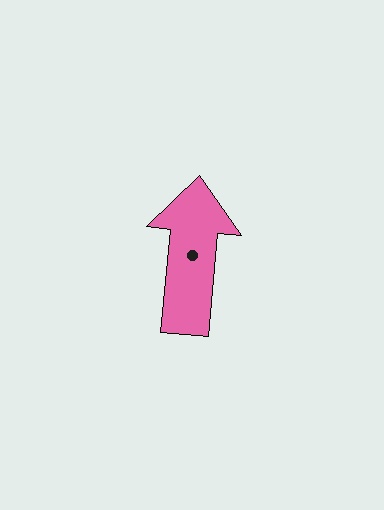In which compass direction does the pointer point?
North.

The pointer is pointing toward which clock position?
Roughly 12 o'clock.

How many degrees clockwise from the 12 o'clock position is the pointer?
Approximately 5 degrees.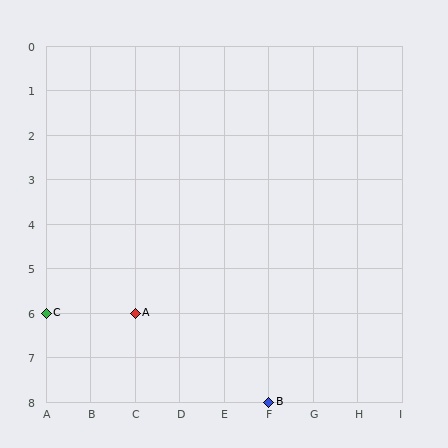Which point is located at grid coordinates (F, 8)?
Point B is at (F, 8).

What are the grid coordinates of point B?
Point B is at grid coordinates (F, 8).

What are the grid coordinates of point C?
Point C is at grid coordinates (A, 6).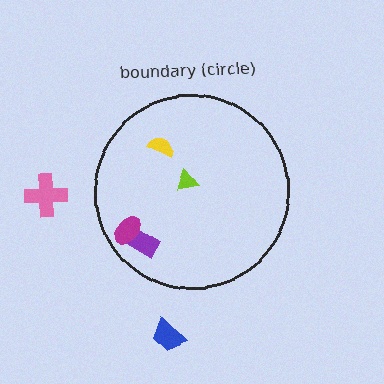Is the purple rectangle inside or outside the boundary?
Inside.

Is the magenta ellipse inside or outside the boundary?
Inside.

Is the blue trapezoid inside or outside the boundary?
Outside.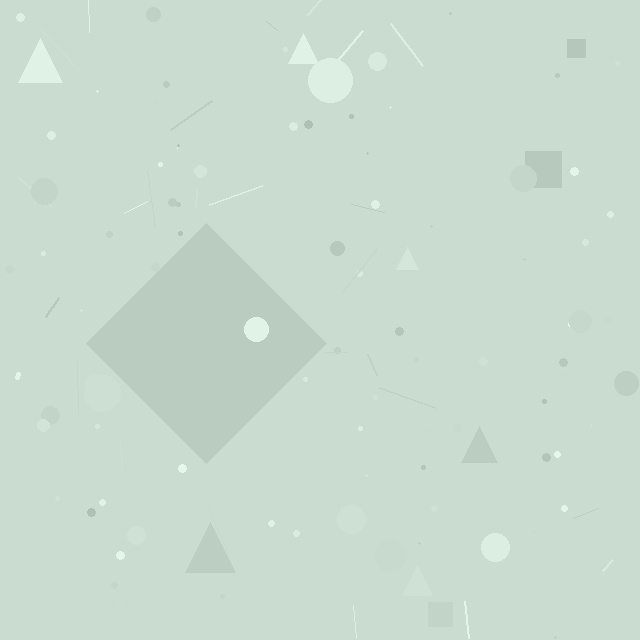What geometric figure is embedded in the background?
A diamond is embedded in the background.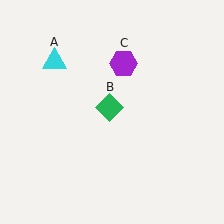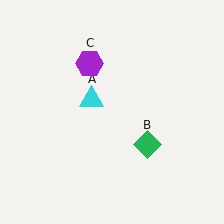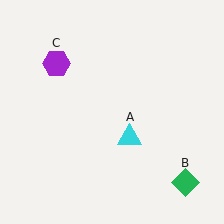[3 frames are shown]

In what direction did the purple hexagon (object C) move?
The purple hexagon (object C) moved left.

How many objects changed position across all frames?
3 objects changed position: cyan triangle (object A), green diamond (object B), purple hexagon (object C).